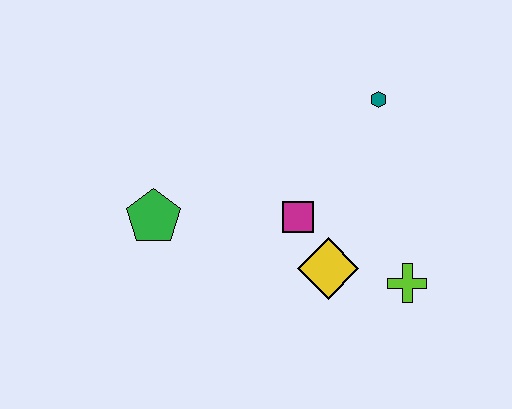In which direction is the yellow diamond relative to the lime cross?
The yellow diamond is to the left of the lime cross.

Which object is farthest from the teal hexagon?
The green pentagon is farthest from the teal hexagon.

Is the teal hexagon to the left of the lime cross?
Yes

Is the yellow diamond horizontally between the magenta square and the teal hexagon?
Yes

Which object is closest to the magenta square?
The yellow diamond is closest to the magenta square.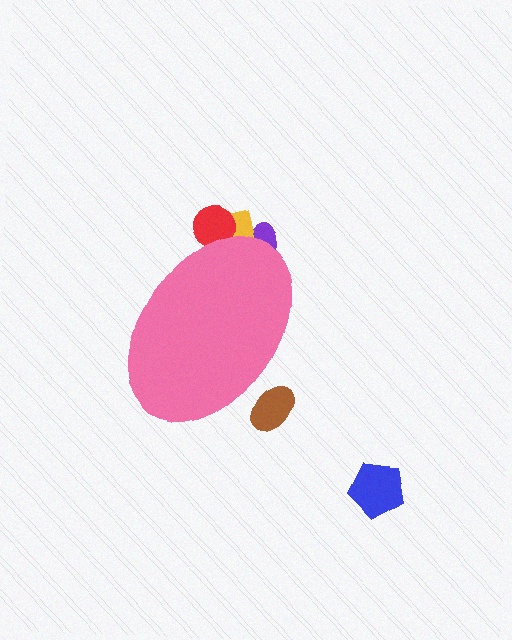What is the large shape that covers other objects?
A pink ellipse.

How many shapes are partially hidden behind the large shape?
4 shapes are partially hidden.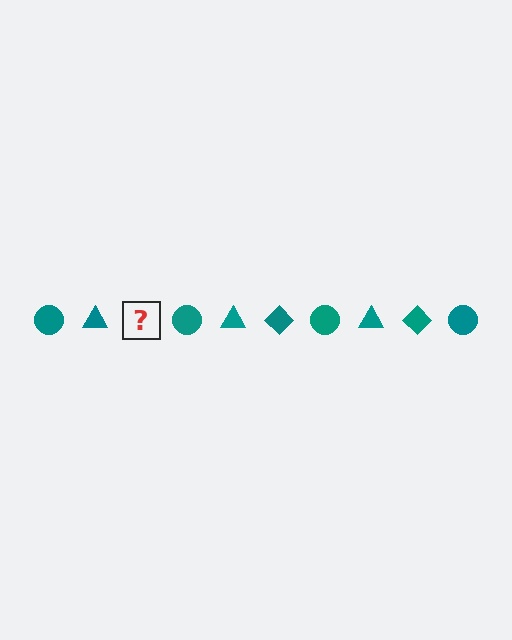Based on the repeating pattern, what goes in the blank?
The blank should be a teal diamond.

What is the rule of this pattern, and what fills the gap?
The rule is that the pattern cycles through circle, triangle, diamond shapes in teal. The gap should be filled with a teal diamond.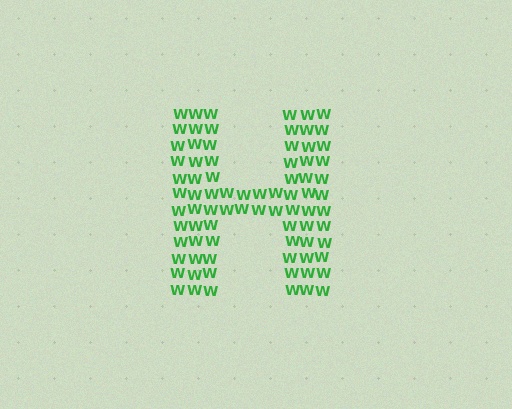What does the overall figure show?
The overall figure shows the letter H.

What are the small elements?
The small elements are letter W's.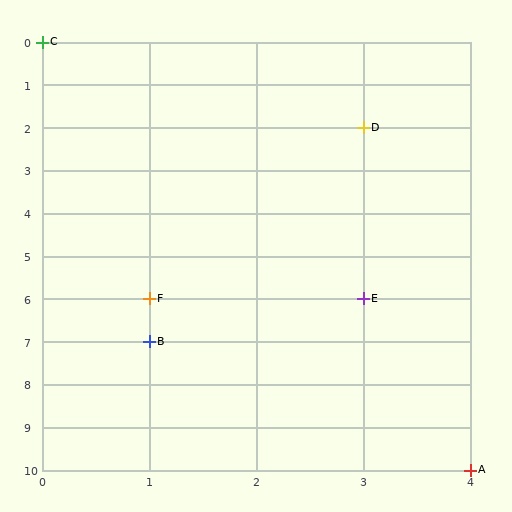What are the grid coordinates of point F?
Point F is at grid coordinates (1, 6).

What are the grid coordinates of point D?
Point D is at grid coordinates (3, 2).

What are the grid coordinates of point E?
Point E is at grid coordinates (3, 6).